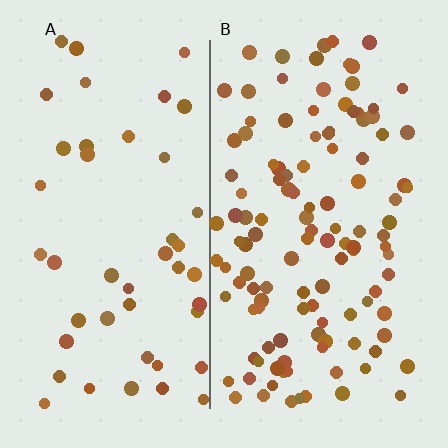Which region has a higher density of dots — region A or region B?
B (the right).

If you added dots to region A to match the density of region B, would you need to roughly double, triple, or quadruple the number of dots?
Approximately triple.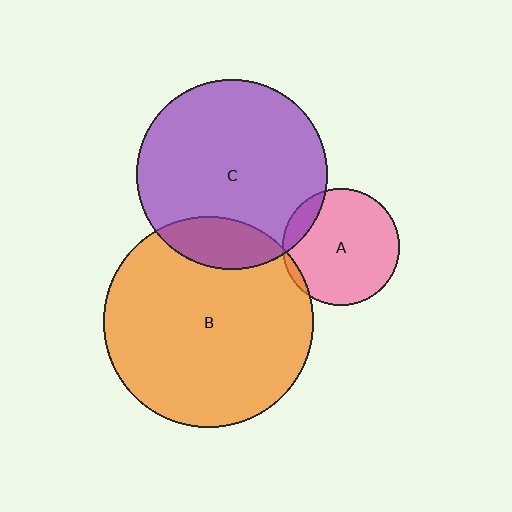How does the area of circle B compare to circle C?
Approximately 1.2 times.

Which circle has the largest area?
Circle B (orange).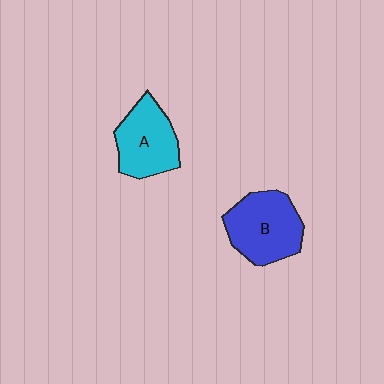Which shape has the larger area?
Shape B (blue).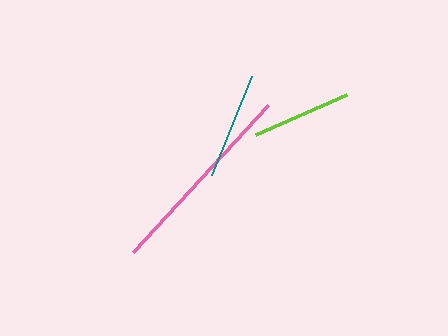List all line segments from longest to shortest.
From longest to shortest: pink, teal, lime.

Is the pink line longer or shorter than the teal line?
The pink line is longer than the teal line.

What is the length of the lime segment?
The lime segment is approximately 100 pixels long.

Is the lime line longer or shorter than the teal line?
The teal line is longer than the lime line.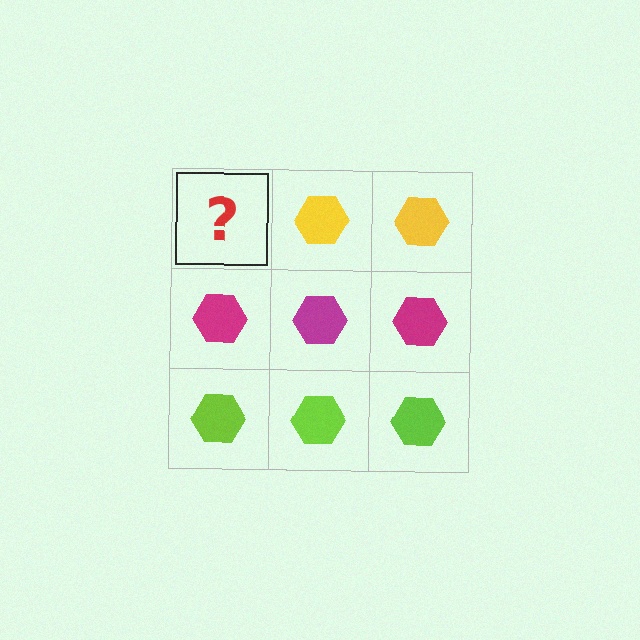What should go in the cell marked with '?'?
The missing cell should contain a yellow hexagon.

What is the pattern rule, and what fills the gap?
The rule is that each row has a consistent color. The gap should be filled with a yellow hexagon.